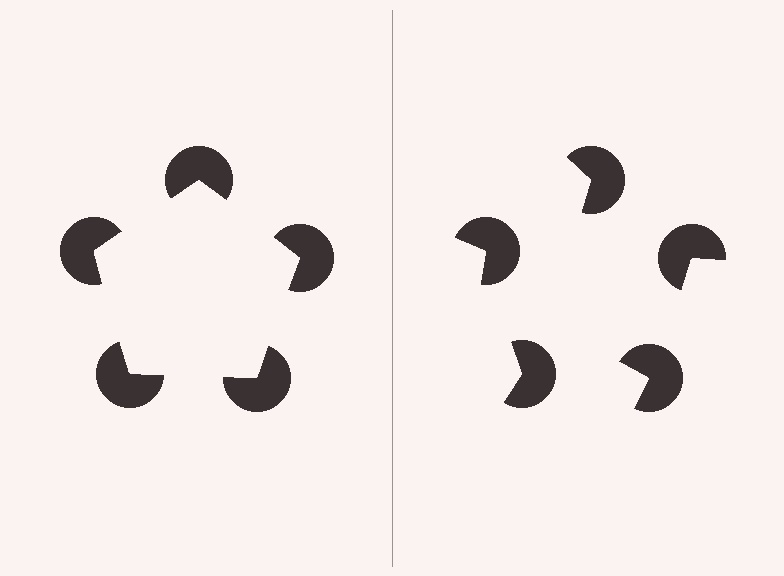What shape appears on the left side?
An illusory pentagon.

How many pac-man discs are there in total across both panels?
10 — 5 on each side.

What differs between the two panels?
The pac-man discs are positioned identically on both sides; only the wedge orientations differ. On the left they align to a pentagon; on the right they are misaligned.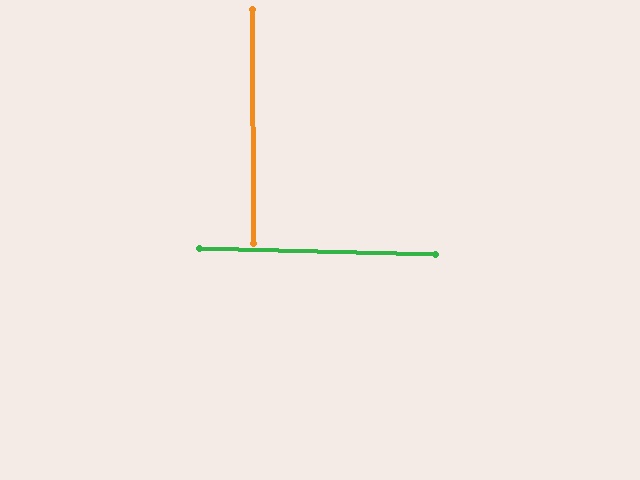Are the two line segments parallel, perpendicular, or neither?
Perpendicular — they meet at approximately 88°.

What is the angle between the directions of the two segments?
Approximately 88 degrees.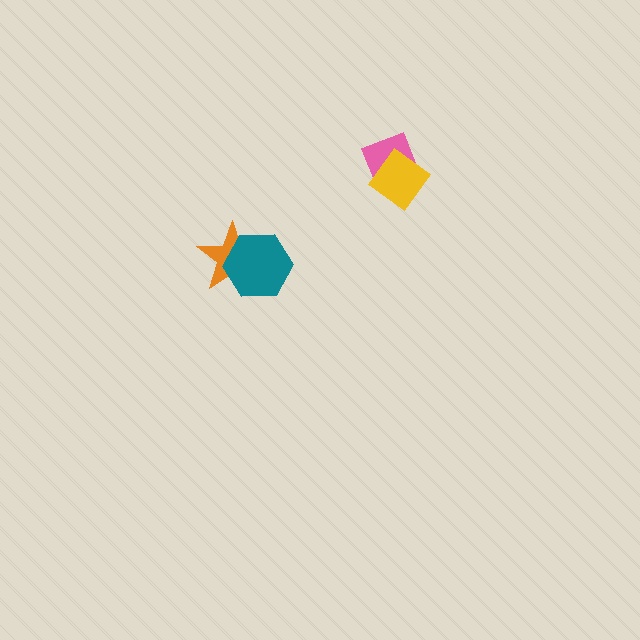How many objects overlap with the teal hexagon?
1 object overlaps with the teal hexagon.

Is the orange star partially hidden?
Yes, it is partially covered by another shape.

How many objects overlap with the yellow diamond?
1 object overlaps with the yellow diamond.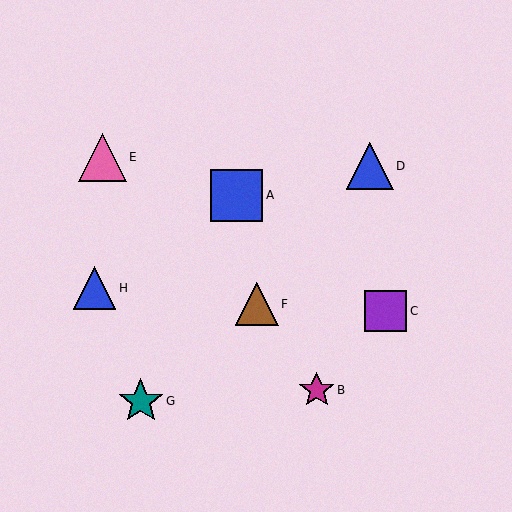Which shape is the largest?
The blue square (labeled A) is the largest.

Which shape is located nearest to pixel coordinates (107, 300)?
The blue triangle (labeled H) at (94, 288) is nearest to that location.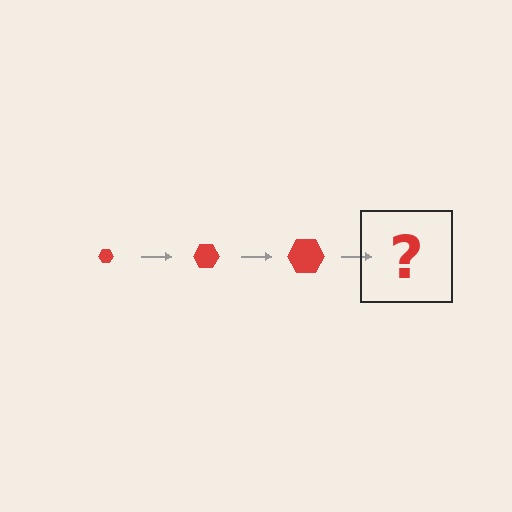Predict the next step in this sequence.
The next step is a red hexagon, larger than the previous one.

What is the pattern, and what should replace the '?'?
The pattern is that the hexagon gets progressively larger each step. The '?' should be a red hexagon, larger than the previous one.